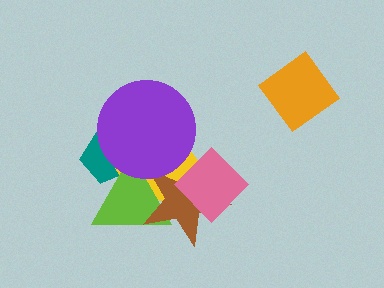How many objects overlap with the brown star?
4 objects overlap with the brown star.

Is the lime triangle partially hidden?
Yes, it is partially covered by another shape.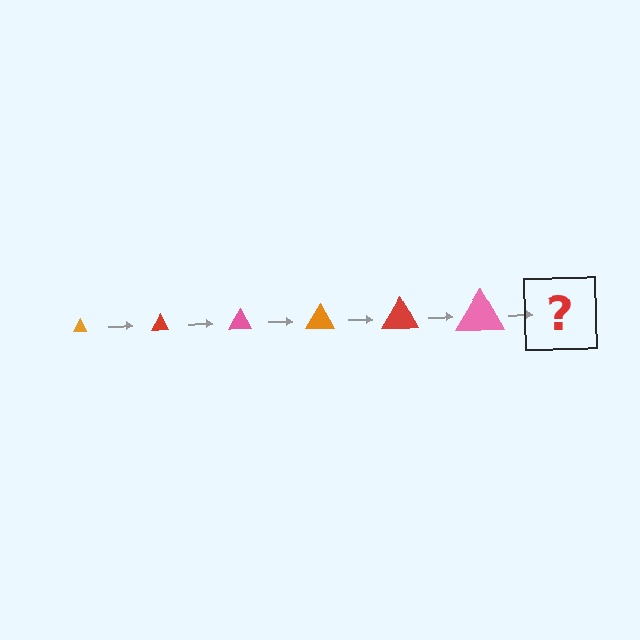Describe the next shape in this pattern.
It should be an orange triangle, larger than the previous one.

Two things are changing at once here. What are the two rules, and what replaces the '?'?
The two rules are that the triangle grows larger each step and the color cycles through orange, red, and pink. The '?' should be an orange triangle, larger than the previous one.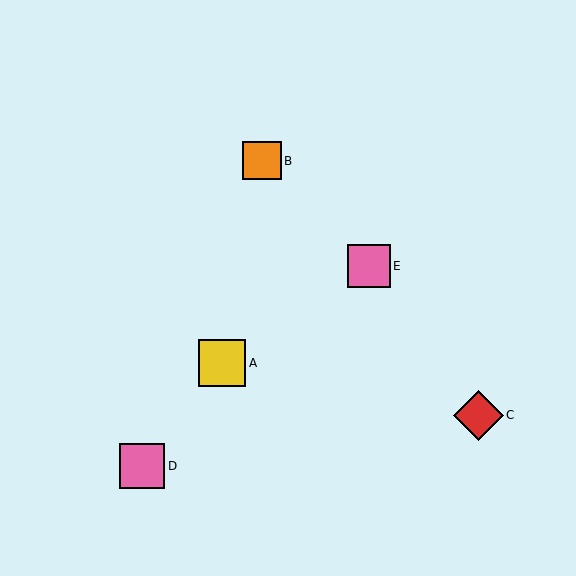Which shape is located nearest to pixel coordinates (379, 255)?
The pink square (labeled E) at (369, 266) is nearest to that location.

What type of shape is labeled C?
Shape C is a red diamond.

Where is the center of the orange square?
The center of the orange square is at (262, 161).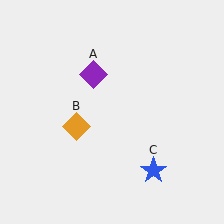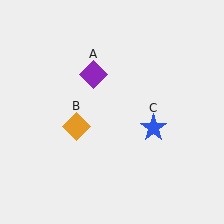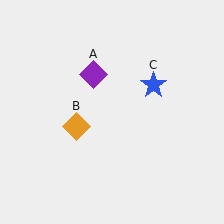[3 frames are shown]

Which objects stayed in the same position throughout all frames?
Purple diamond (object A) and orange diamond (object B) remained stationary.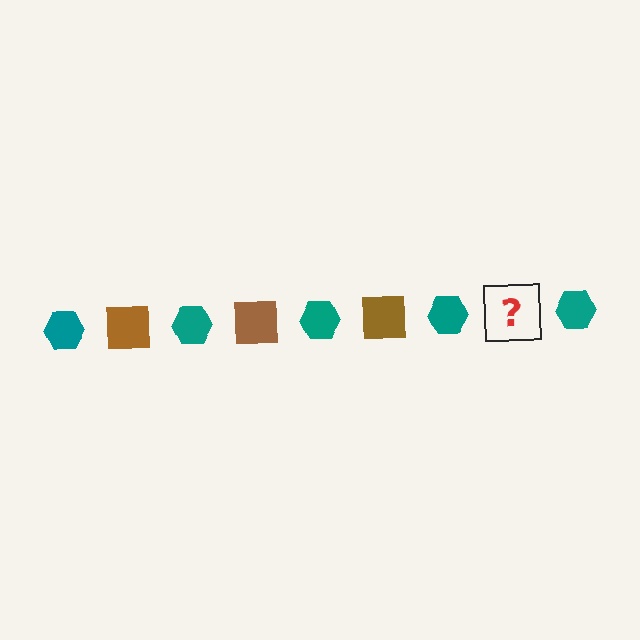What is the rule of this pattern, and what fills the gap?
The rule is that the pattern alternates between teal hexagon and brown square. The gap should be filled with a brown square.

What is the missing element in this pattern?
The missing element is a brown square.